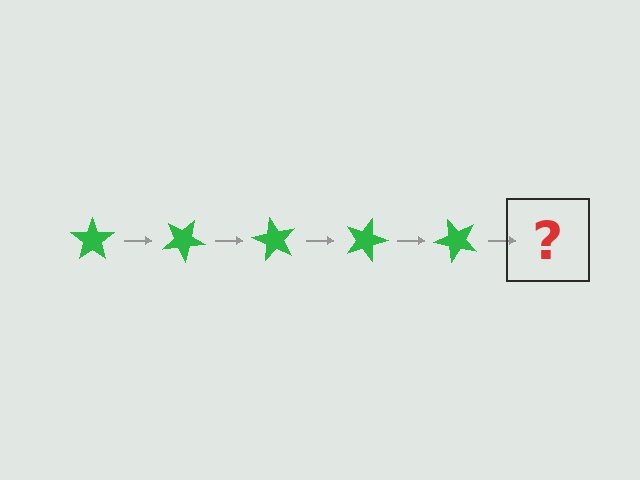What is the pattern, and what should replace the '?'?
The pattern is that the star rotates 30 degrees each step. The '?' should be a green star rotated 150 degrees.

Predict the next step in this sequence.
The next step is a green star rotated 150 degrees.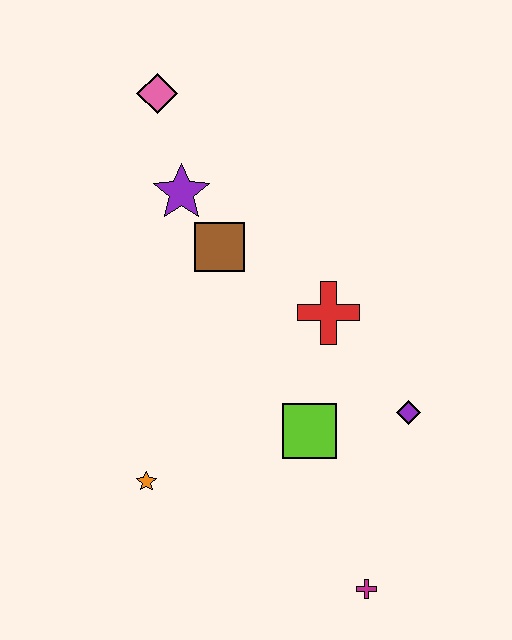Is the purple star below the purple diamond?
No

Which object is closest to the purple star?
The brown square is closest to the purple star.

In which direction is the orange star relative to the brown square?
The orange star is below the brown square.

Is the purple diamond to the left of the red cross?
No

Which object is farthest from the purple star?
The magenta cross is farthest from the purple star.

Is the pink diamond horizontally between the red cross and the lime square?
No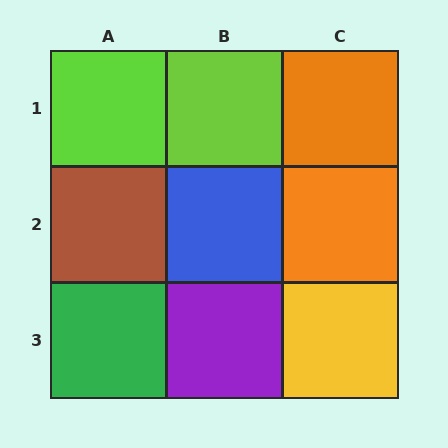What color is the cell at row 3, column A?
Green.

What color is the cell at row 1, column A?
Lime.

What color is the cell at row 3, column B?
Purple.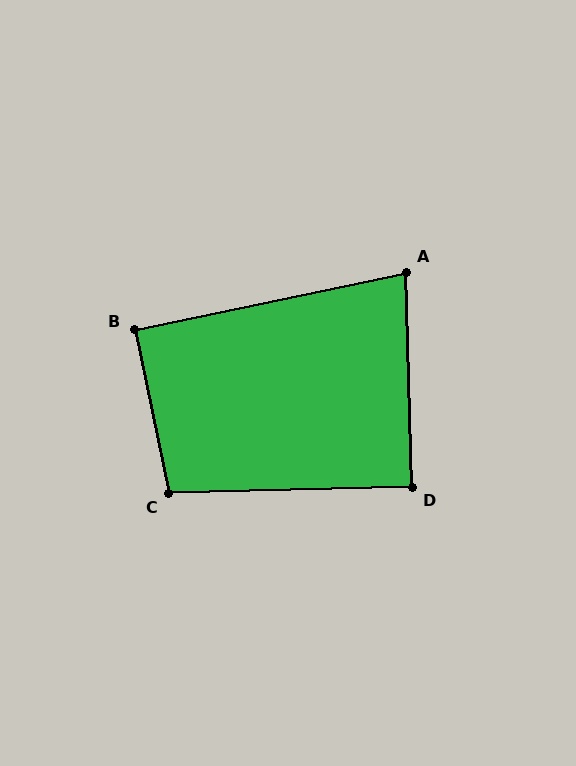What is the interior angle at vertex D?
Approximately 90 degrees (approximately right).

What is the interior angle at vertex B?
Approximately 90 degrees (approximately right).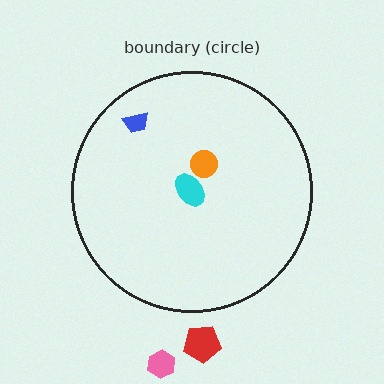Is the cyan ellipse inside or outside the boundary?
Inside.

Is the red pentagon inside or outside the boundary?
Outside.